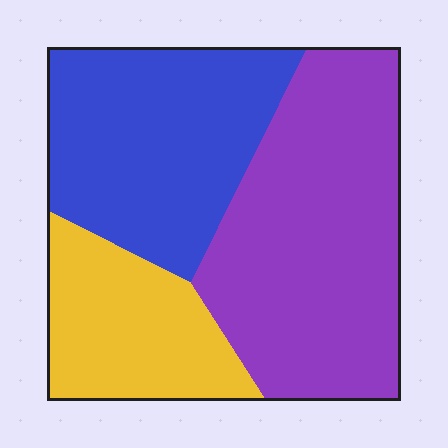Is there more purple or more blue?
Purple.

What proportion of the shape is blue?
Blue covers about 35% of the shape.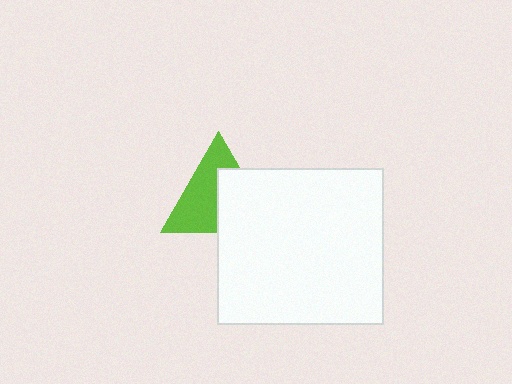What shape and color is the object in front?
The object in front is a white rectangle.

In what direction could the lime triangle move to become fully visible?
The lime triangle could move toward the upper-left. That would shift it out from behind the white rectangle entirely.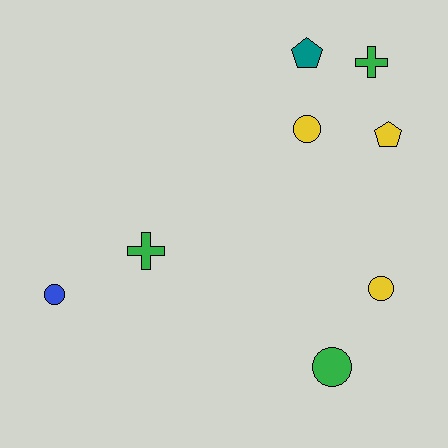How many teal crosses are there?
There are no teal crosses.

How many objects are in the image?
There are 8 objects.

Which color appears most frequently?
Yellow, with 3 objects.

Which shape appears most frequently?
Circle, with 4 objects.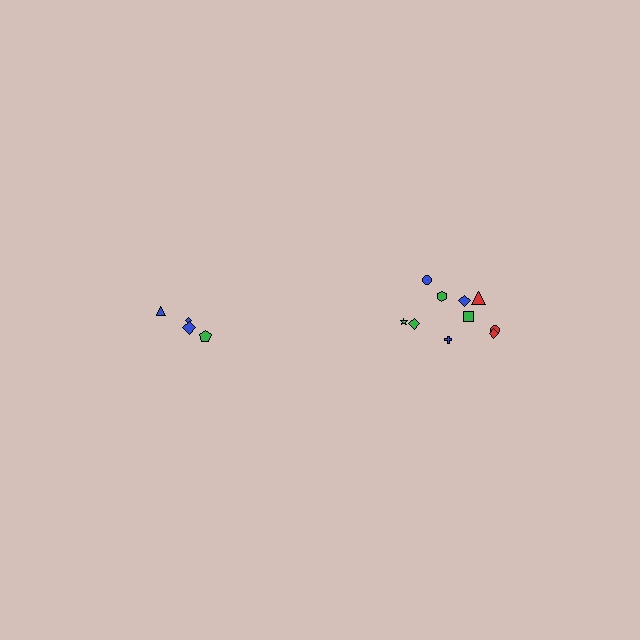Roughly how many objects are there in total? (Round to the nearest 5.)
Roughly 15 objects in total.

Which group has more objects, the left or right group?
The right group.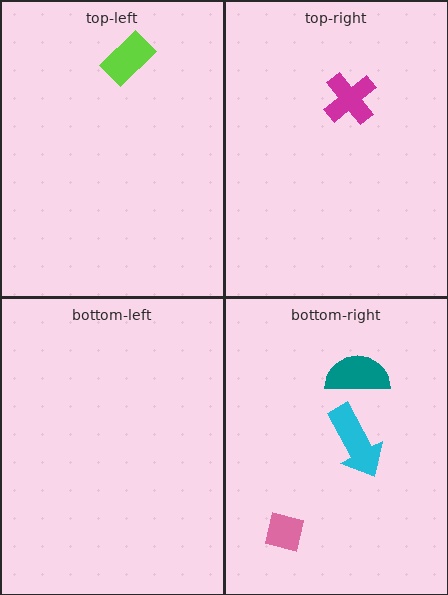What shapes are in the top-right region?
The magenta cross.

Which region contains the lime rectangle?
The top-left region.